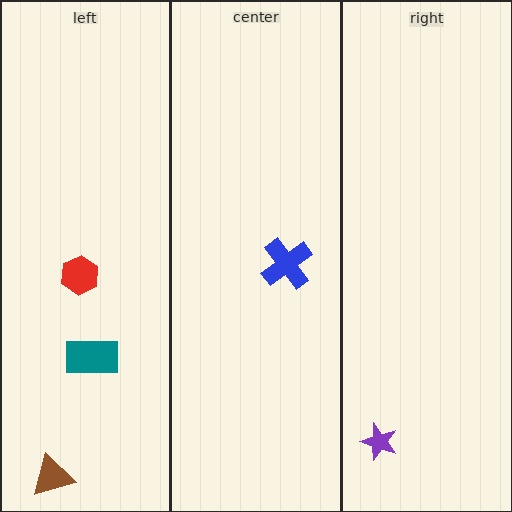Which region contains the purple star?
The right region.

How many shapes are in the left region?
3.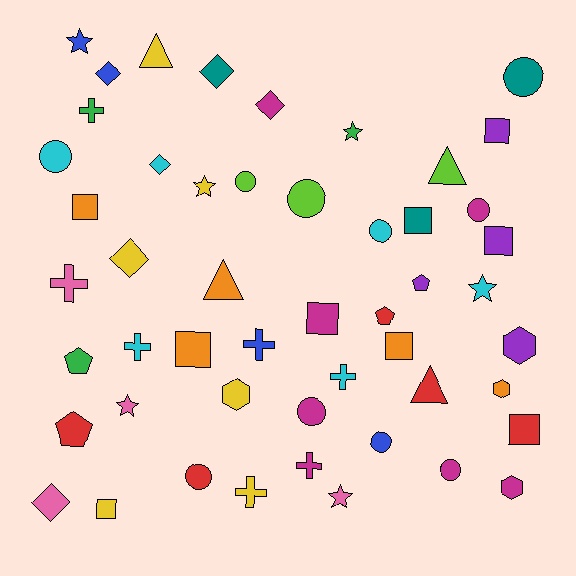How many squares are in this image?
There are 9 squares.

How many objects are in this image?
There are 50 objects.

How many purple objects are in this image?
There are 4 purple objects.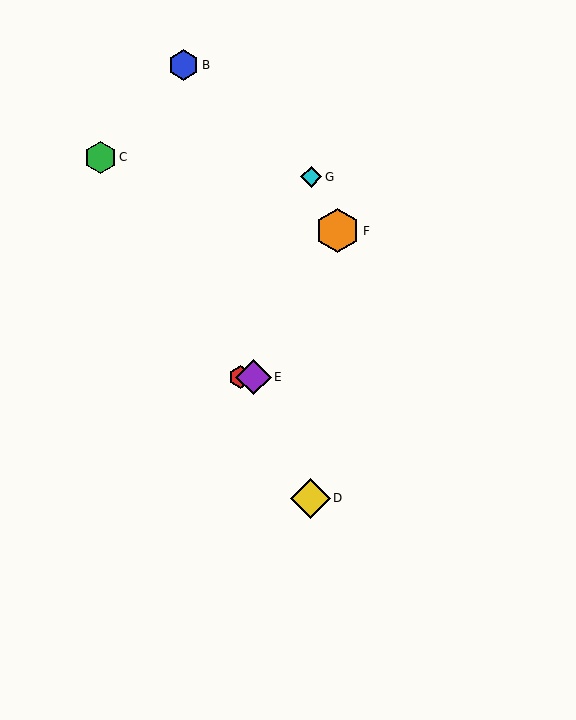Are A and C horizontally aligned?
No, A is at y≈377 and C is at y≈157.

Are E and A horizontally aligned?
Yes, both are at y≈377.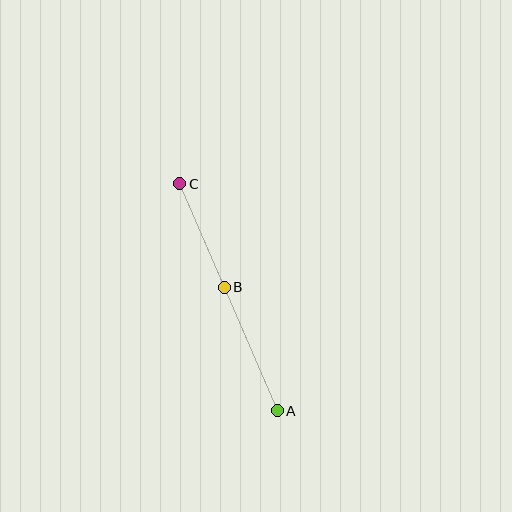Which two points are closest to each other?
Points B and C are closest to each other.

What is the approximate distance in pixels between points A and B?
The distance between A and B is approximately 134 pixels.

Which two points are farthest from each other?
Points A and C are farthest from each other.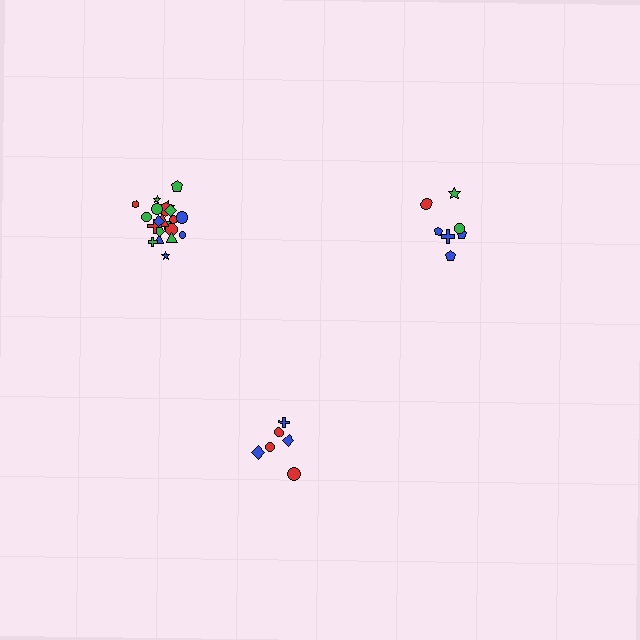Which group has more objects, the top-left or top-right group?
The top-left group.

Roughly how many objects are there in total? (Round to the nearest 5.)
Roughly 35 objects in total.